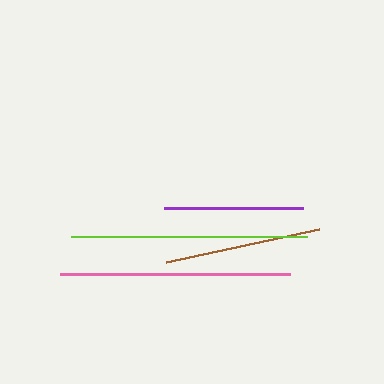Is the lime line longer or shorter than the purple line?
The lime line is longer than the purple line.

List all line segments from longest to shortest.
From longest to shortest: lime, pink, brown, purple.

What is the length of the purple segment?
The purple segment is approximately 138 pixels long.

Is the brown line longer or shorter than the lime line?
The lime line is longer than the brown line.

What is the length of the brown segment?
The brown segment is approximately 157 pixels long.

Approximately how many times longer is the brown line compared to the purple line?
The brown line is approximately 1.1 times the length of the purple line.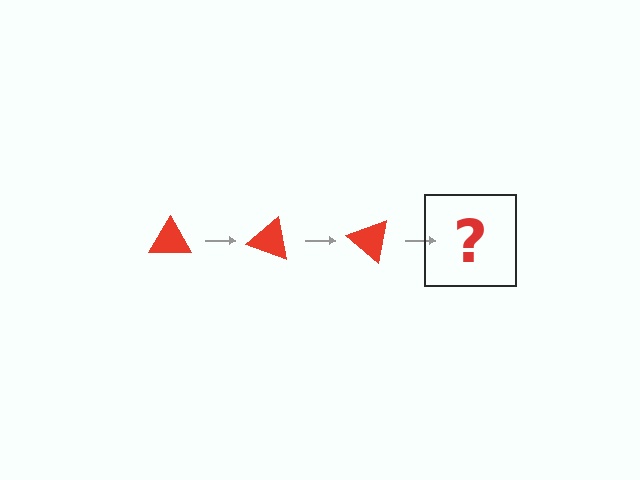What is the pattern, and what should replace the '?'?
The pattern is that the triangle rotates 20 degrees each step. The '?' should be a red triangle rotated 60 degrees.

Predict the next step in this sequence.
The next step is a red triangle rotated 60 degrees.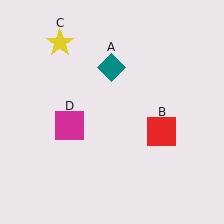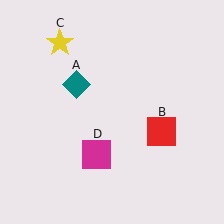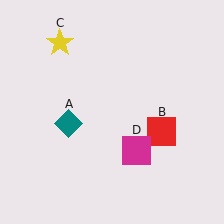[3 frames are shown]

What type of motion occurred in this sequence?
The teal diamond (object A), magenta square (object D) rotated counterclockwise around the center of the scene.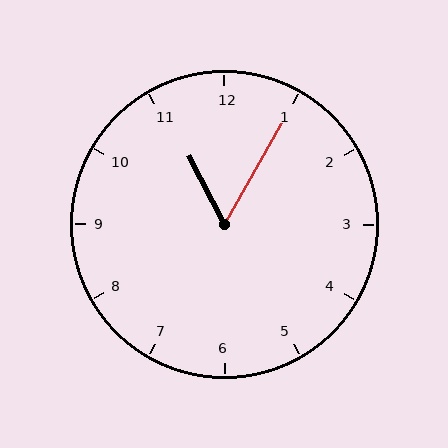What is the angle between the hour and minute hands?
Approximately 58 degrees.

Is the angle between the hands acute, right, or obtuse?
It is acute.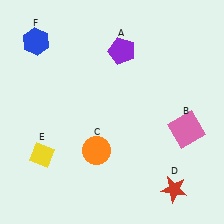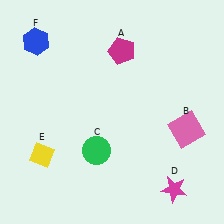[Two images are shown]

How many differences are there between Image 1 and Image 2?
There are 3 differences between the two images.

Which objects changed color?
A changed from purple to magenta. C changed from orange to green. D changed from red to magenta.